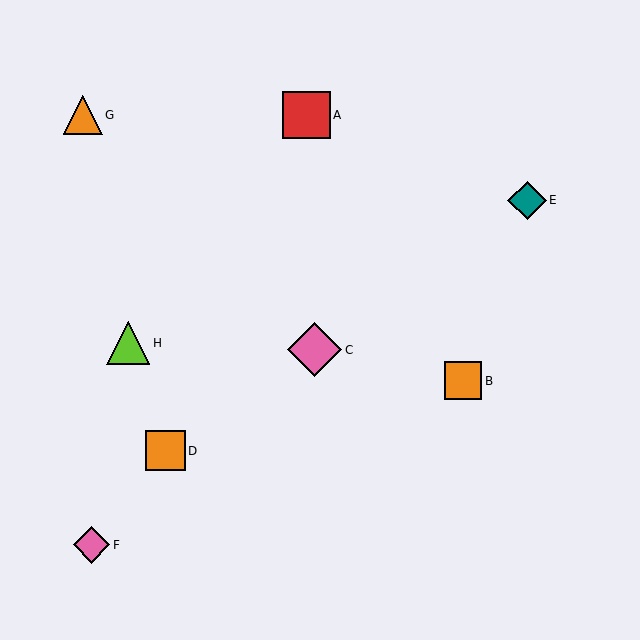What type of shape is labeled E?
Shape E is a teal diamond.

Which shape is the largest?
The pink diamond (labeled C) is the largest.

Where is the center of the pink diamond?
The center of the pink diamond is at (315, 350).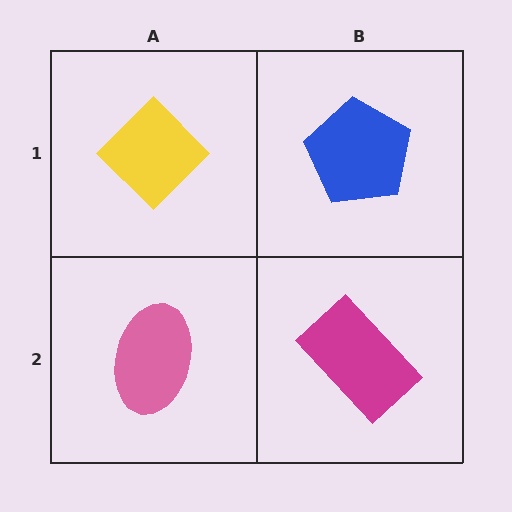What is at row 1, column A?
A yellow diamond.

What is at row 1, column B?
A blue pentagon.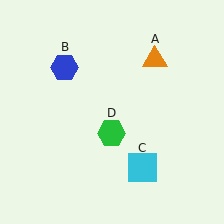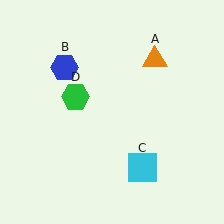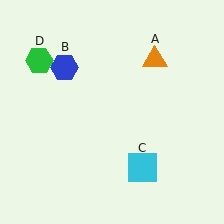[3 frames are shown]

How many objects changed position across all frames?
1 object changed position: green hexagon (object D).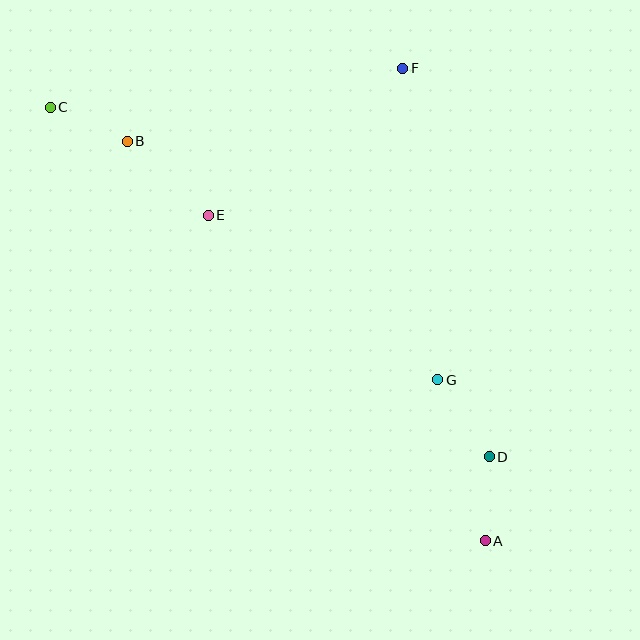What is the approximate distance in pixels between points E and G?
The distance between E and G is approximately 283 pixels.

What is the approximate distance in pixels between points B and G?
The distance between B and G is approximately 392 pixels.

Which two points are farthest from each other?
Points A and C are farthest from each other.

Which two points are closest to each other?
Points A and D are closest to each other.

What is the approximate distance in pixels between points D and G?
The distance between D and G is approximately 93 pixels.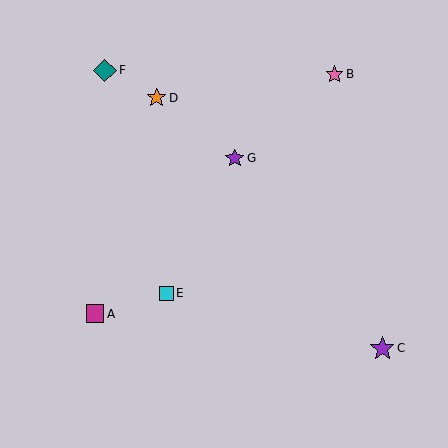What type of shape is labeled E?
Shape E is a cyan square.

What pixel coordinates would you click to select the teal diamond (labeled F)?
Click at (105, 70) to select the teal diamond F.